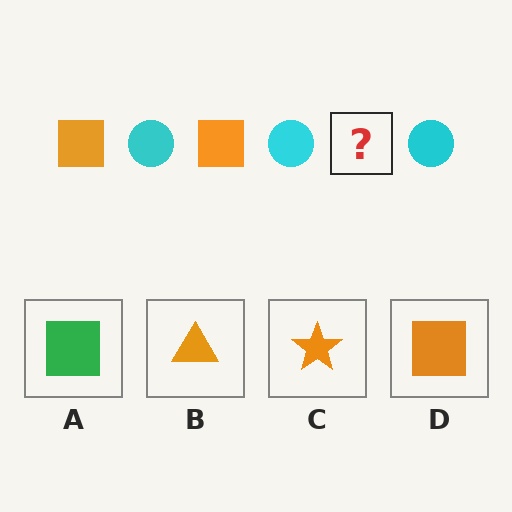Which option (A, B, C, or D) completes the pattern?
D.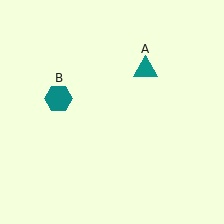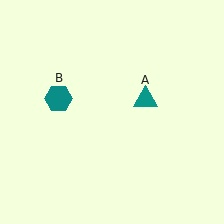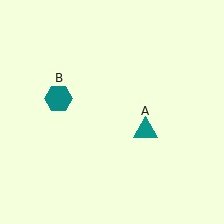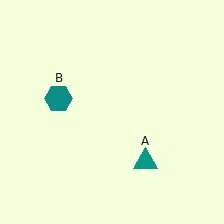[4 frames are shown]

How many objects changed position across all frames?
1 object changed position: teal triangle (object A).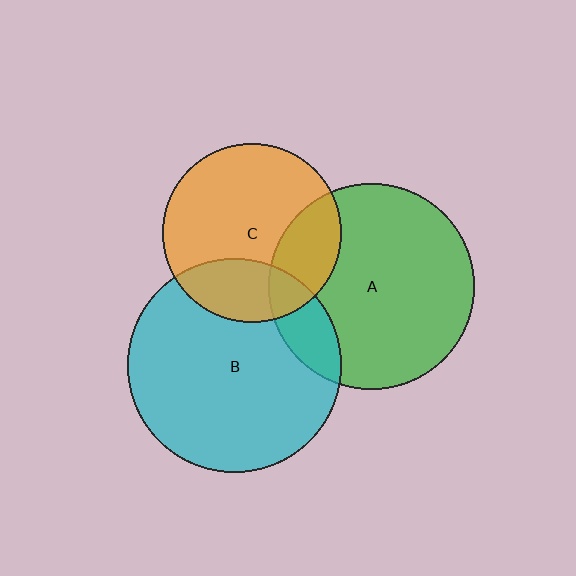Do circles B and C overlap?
Yes.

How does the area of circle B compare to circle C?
Approximately 1.4 times.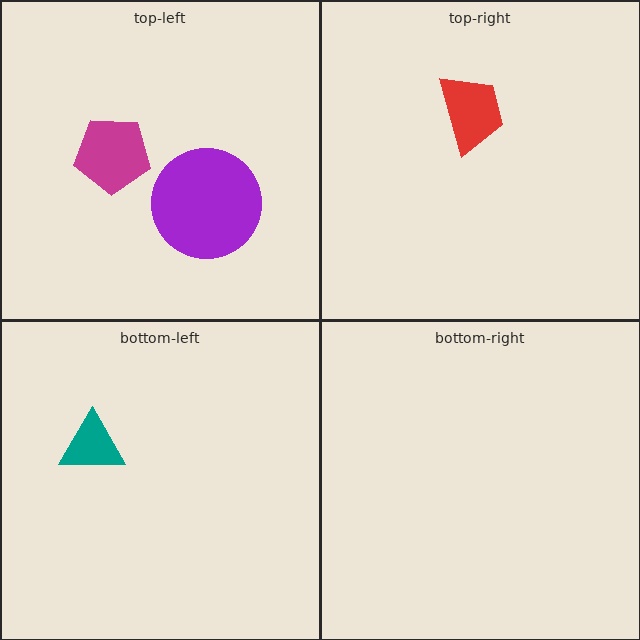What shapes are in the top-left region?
The purple circle, the magenta pentagon.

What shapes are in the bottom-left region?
The teal triangle.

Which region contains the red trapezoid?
The top-right region.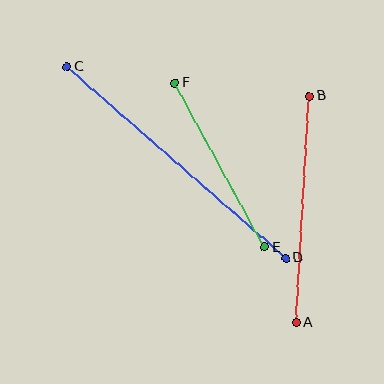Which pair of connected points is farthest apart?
Points C and D are farthest apart.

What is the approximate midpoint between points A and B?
The midpoint is at approximately (303, 209) pixels.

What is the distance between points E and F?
The distance is approximately 187 pixels.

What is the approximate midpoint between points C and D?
The midpoint is at approximately (176, 162) pixels.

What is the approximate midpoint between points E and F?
The midpoint is at approximately (220, 165) pixels.